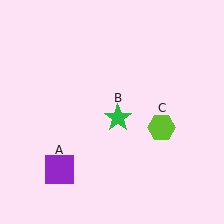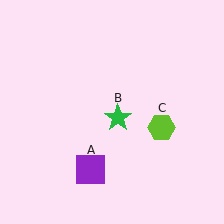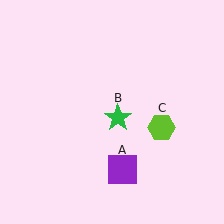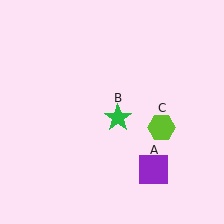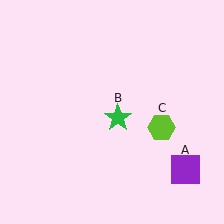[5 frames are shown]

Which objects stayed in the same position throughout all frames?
Green star (object B) and lime hexagon (object C) remained stationary.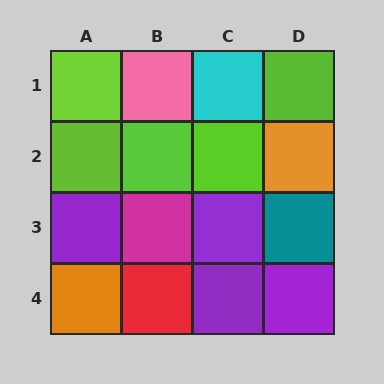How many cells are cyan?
1 cell is cyan.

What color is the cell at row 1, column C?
Cyan.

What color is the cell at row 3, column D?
Teal.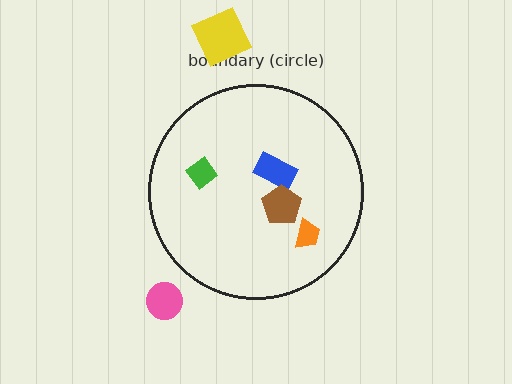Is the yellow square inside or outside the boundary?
Outside.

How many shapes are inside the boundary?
4 inside, 2 outside.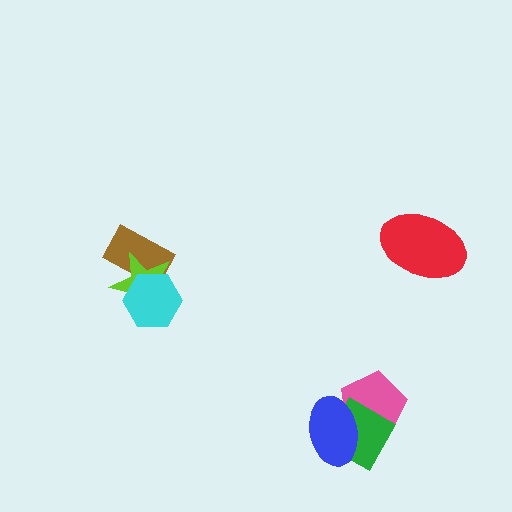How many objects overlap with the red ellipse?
0 objects overlap with the red ellipse.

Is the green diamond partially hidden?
Yes, it is partially covered by another shape.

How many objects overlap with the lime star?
2 objects overlap with the lime star.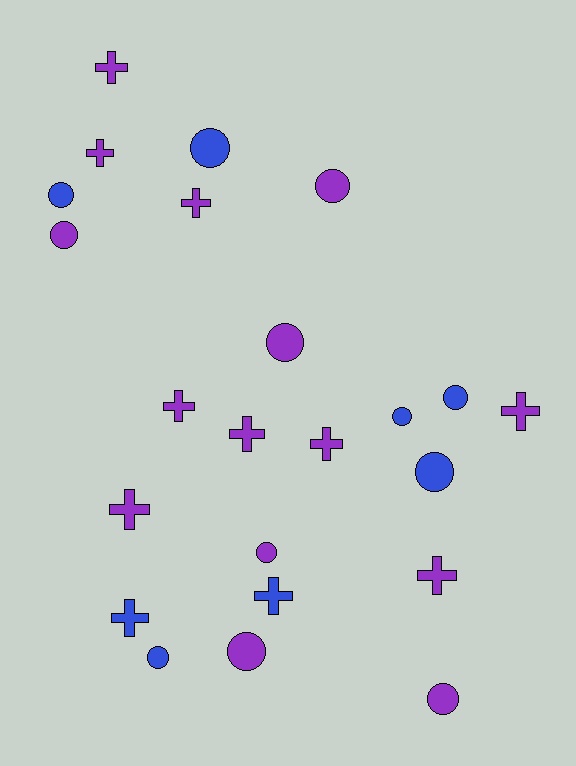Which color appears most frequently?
Purple, with 15 objects.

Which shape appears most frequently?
Circle, with 12 objects.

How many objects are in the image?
There are 23 objects.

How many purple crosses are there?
There are 9 purple crosses.